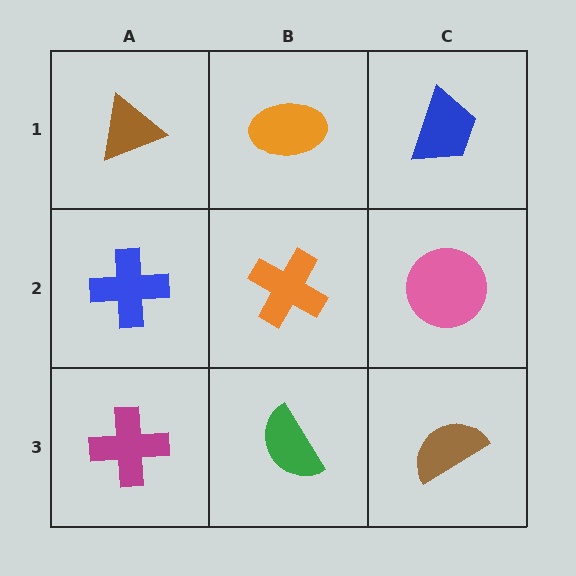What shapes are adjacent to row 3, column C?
A pink circle (row 2, column C), a green semicircle (row 3, column B).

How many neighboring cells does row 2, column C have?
3.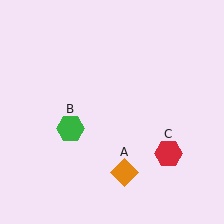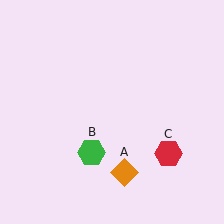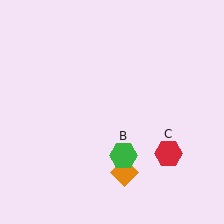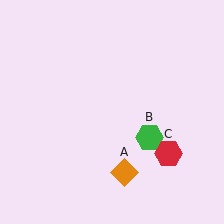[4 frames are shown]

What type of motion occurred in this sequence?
The green hexagon (object B) rotated counterclockwise around the center of the scene.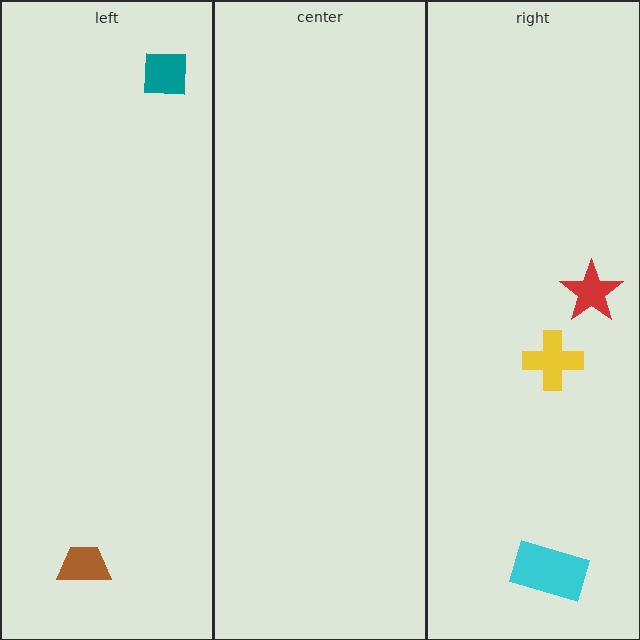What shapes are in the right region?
The red star, the cyan rectangle, the yellow cross.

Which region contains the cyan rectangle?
The right region.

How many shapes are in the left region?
2.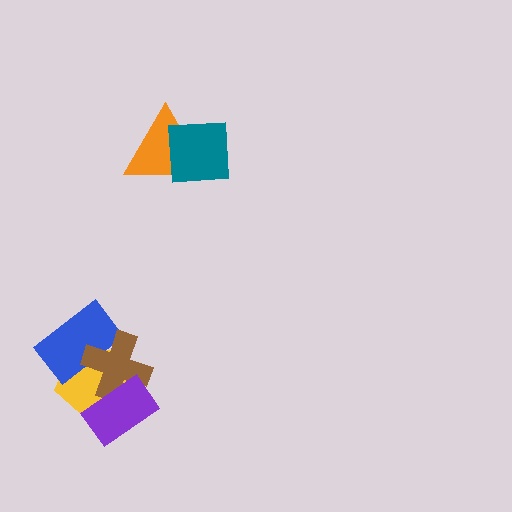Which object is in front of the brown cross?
The purple rectangle is in front of the brown cross.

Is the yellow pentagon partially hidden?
Yes, it is partially covered by another shape.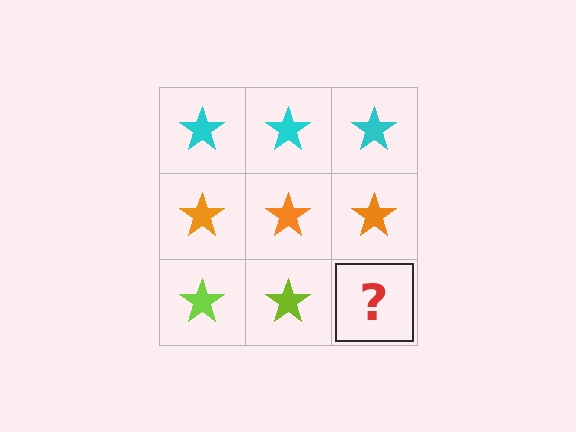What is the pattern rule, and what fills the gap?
The rule is that each row has a consistent color. The gap should be filled with a lime star.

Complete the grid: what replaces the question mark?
The question mark should be replaced with a lime star.